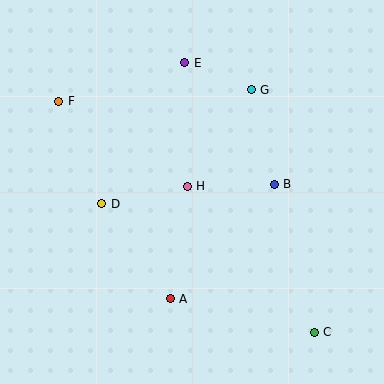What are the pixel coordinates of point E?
Point E is at (185, 63).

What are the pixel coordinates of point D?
Point D is at (102, 204).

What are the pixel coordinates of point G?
Point G is at (251, 90).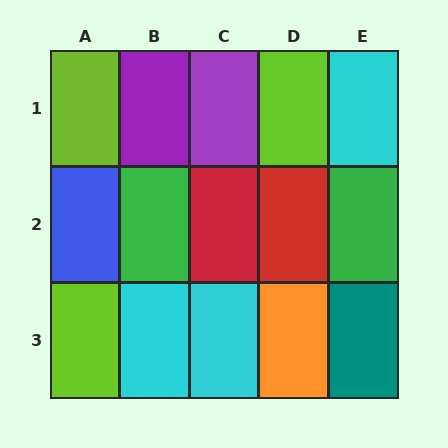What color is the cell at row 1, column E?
Cyan.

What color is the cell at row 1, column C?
Purple.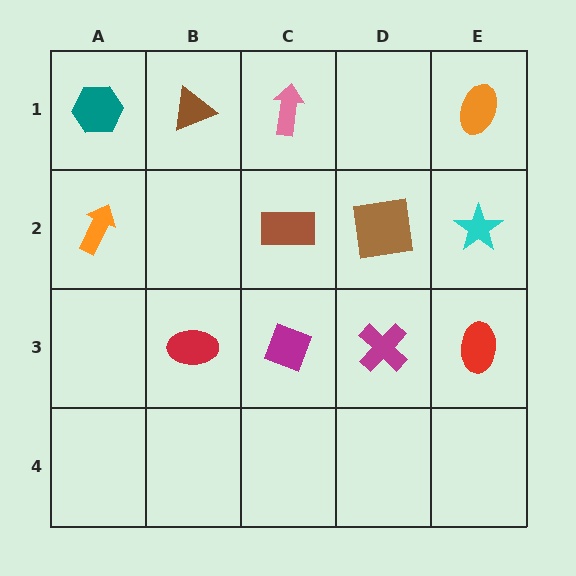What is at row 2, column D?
A brown square.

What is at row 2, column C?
A brown rectangle.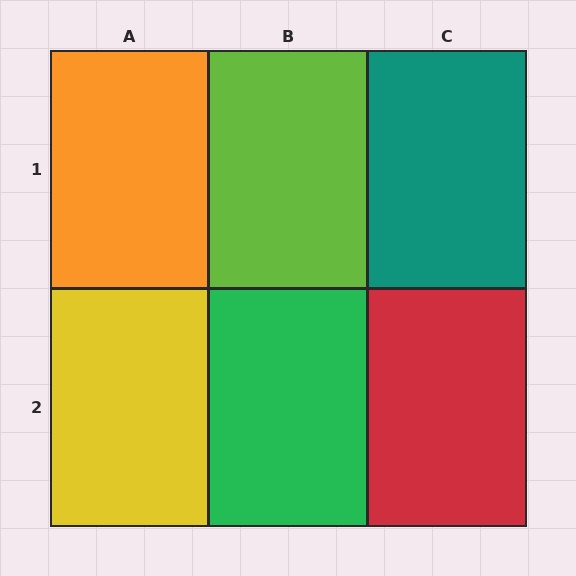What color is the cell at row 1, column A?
Orange.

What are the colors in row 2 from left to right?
Yellow, green, red.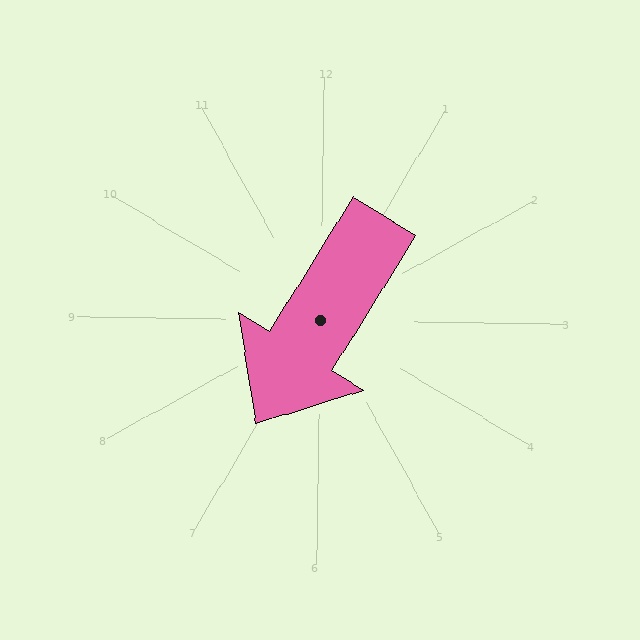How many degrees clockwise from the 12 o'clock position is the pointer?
Approximately 211 degrees.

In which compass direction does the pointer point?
Southwest.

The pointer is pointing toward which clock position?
Roughly 7 o'clock.